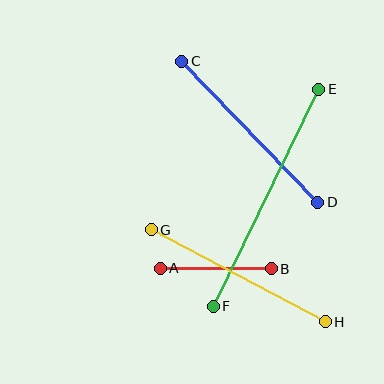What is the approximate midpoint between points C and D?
The midpoint is at approximately (250, 132) pixels.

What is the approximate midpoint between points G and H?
The midpoint is at approximately (238, 276) pixels.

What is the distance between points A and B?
The distance is approximately 111 pixels.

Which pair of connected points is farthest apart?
Points E and F are farthest apart.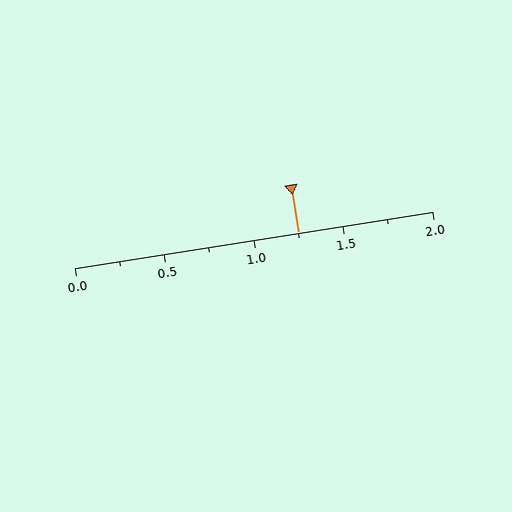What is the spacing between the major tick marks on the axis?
The major ticks are spaced 0.5 apart.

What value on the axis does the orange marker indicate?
The marker indicates approximately 1.25.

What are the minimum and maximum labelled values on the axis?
The axis runs from 0.0 to 2.0.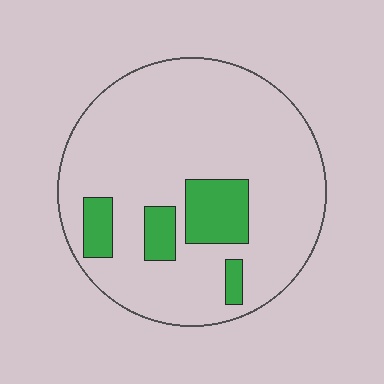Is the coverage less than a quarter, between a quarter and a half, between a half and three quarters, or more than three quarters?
Less than a quarter.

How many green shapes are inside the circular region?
4.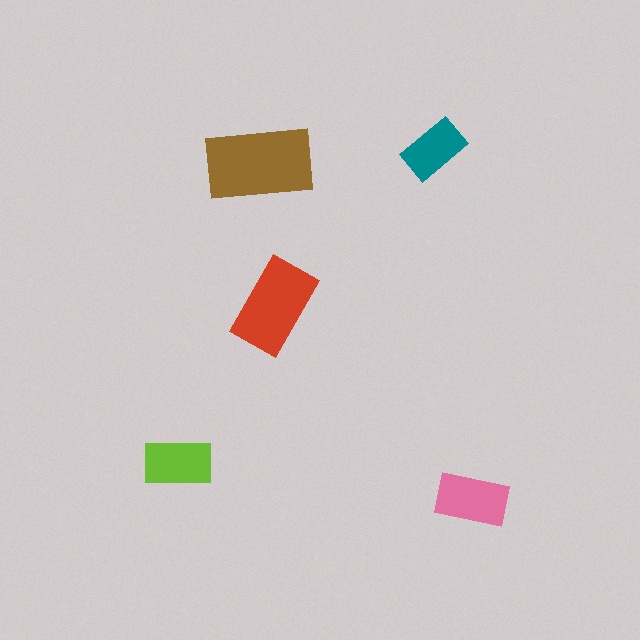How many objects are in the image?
There are 5 objects in the image.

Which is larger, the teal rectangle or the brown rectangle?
The brown one.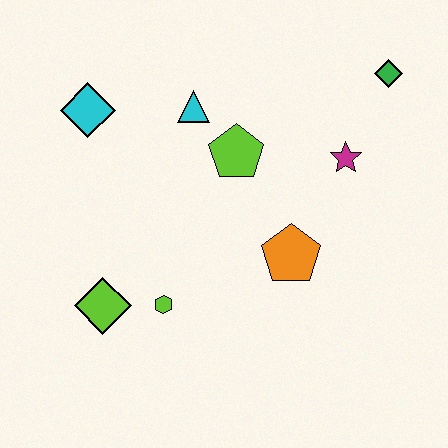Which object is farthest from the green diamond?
The lime diamond is farthest from the green diamond.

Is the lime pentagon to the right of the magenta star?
No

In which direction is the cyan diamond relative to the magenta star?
The cyan diamond is to the left of the magenta star.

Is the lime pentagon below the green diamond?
Yes